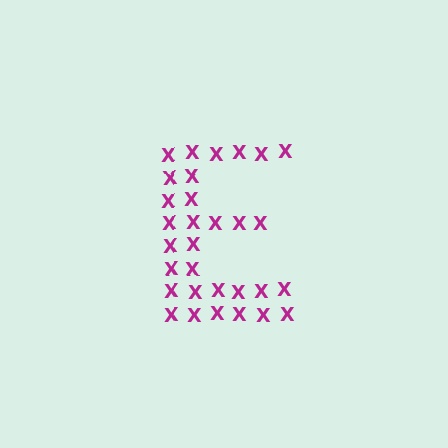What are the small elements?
The small elements are letter X's.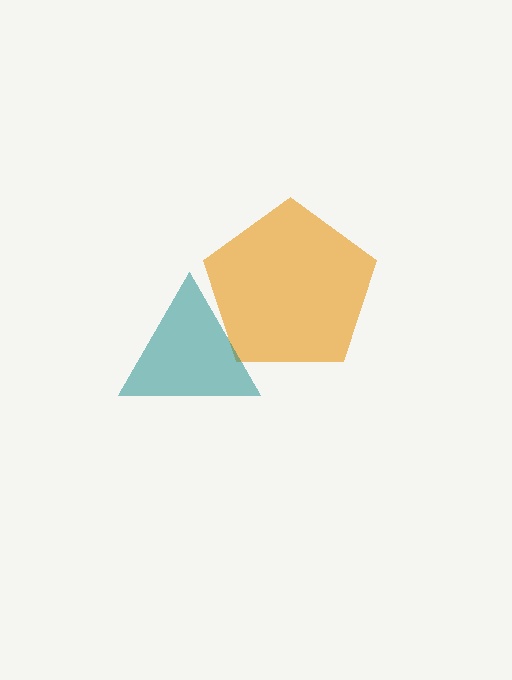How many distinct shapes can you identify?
There are 2 distinct shapes: an orange pentagon, a teal triangle.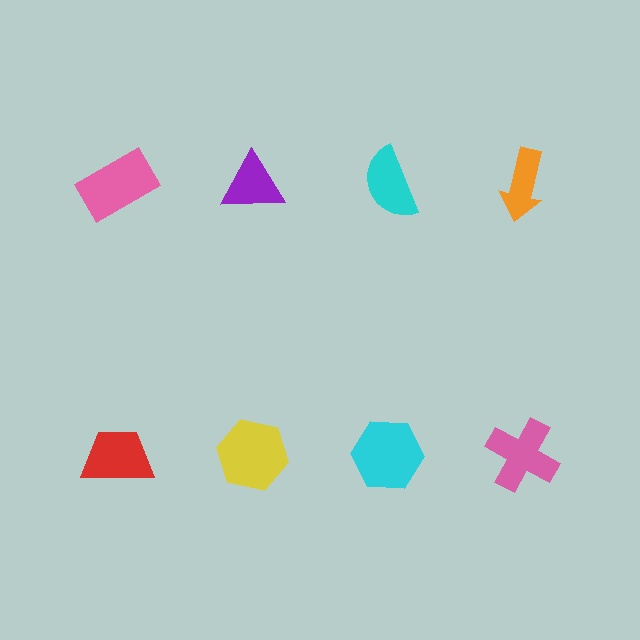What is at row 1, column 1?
A pink rectangle.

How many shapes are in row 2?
4 shapes.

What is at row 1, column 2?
A purple triangle.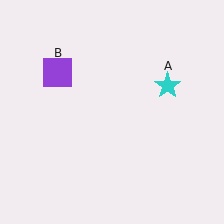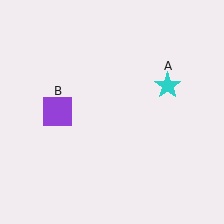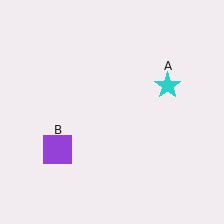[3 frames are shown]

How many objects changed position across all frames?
1 object changed position: purple square (object B).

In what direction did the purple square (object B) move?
The purple square (object B) moved down.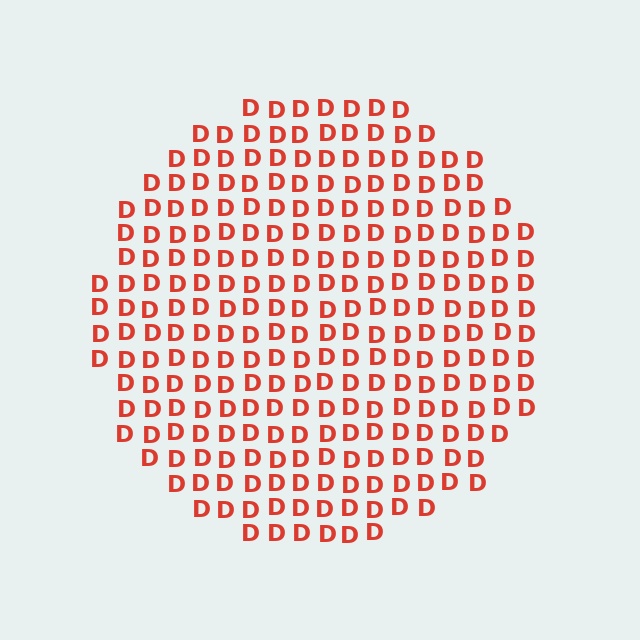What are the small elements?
The small elements are letter D's.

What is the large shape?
The large shape is a circle.